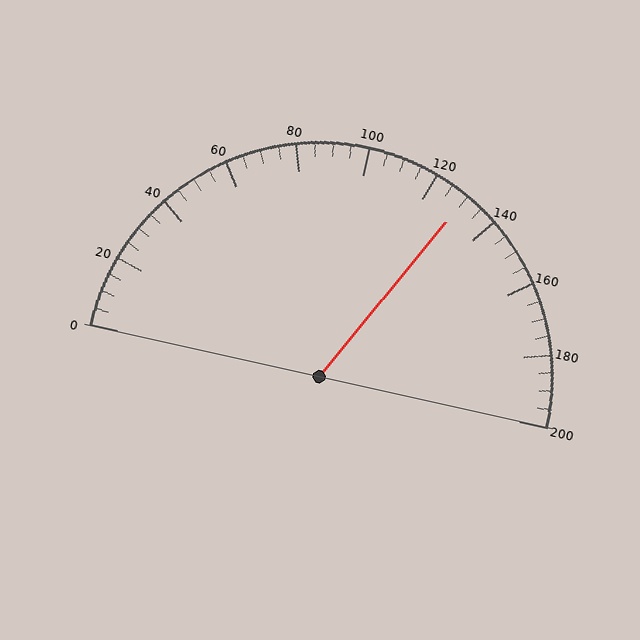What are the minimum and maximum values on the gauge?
The gauge ranges from 0 to 200.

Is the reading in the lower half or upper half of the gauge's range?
The reading is in the upper half of the range (0 to 200).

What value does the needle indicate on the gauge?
The needle indicates approximately 130.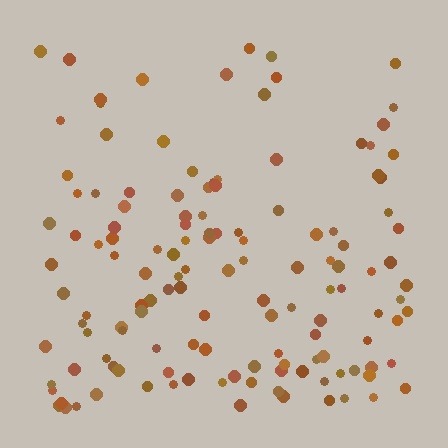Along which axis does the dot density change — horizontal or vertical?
Vertical.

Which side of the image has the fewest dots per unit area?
The top.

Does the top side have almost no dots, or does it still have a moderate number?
Still a moderate number, just noticeably fewer than the bottom.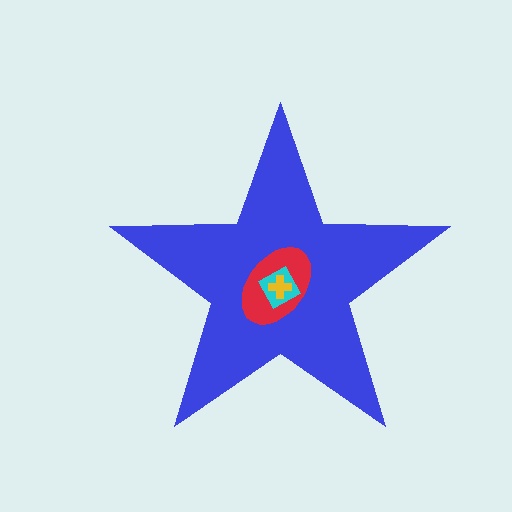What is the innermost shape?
The yellow cross.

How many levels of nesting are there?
4.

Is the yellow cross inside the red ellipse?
Yes.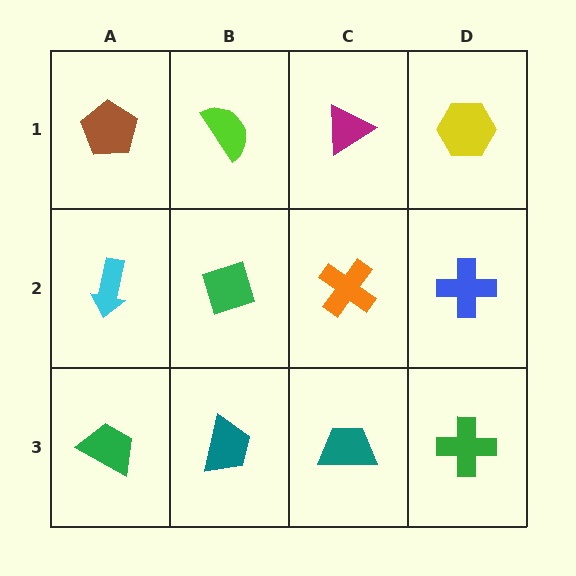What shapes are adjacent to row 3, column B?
A green diamond (row 2, column B), a green trapezoid (row 3, column A), a teal trapezoid (row 3, column C).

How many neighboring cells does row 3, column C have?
3.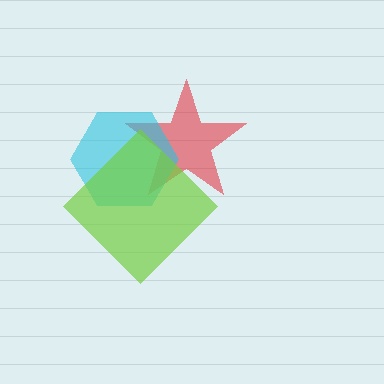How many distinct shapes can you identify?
There are 3 distinct shapes: a red star, a cyan hexagon, a lime diamond.